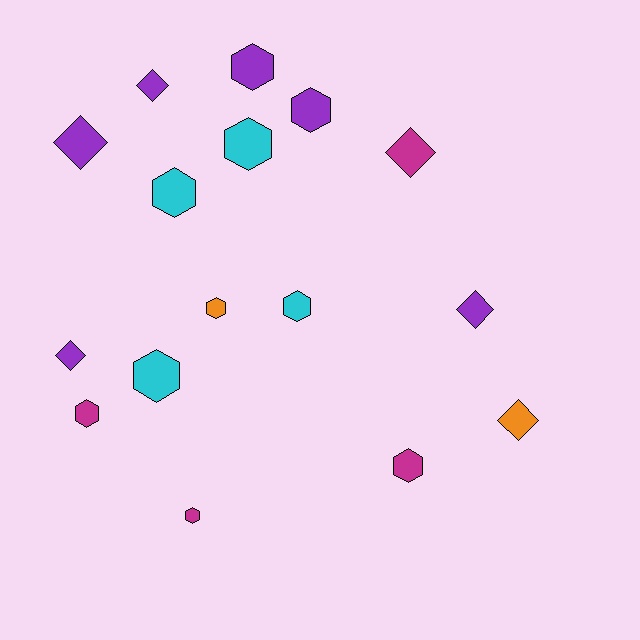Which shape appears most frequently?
Hexagon, with 10 objects.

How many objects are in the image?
There are 16 objects.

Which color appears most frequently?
Purple, with 6 objects.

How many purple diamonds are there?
There are 4 purple diamonds.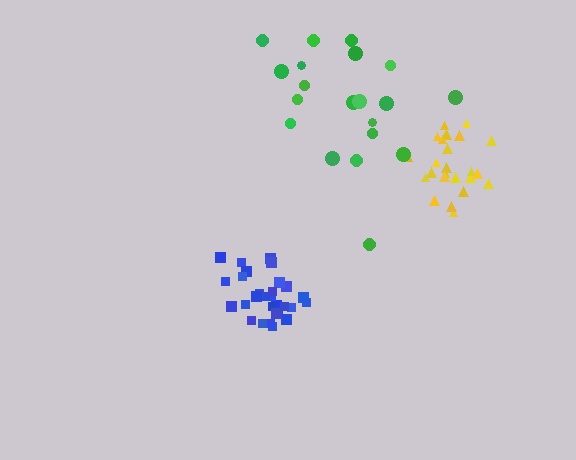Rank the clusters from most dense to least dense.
blue, yellow, green.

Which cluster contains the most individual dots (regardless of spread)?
Blue (29).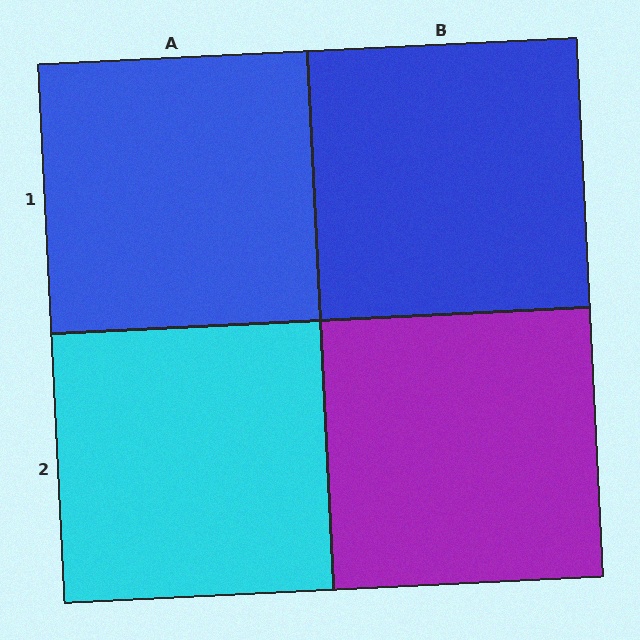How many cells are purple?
1 cell is purple.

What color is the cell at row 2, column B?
Purple.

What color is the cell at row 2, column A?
Cyan.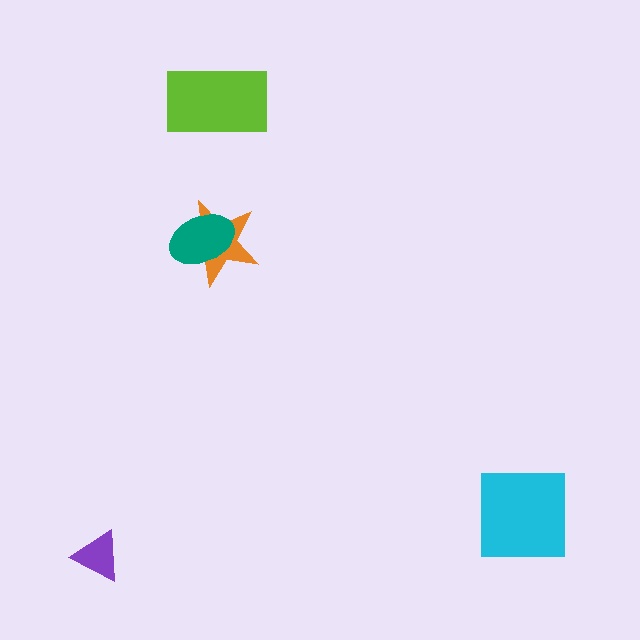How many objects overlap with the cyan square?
0 objects overlap with the cyan square.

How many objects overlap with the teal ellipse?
1 object overlaps with the teal ellipse.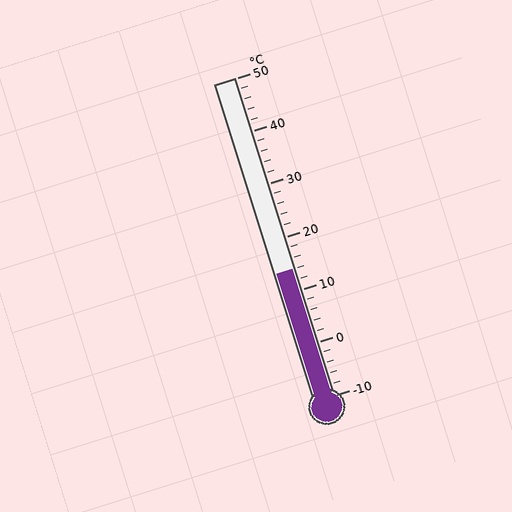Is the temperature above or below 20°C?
The temperature is below 20°C.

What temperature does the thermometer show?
The thermometer shows approximately 14°C.